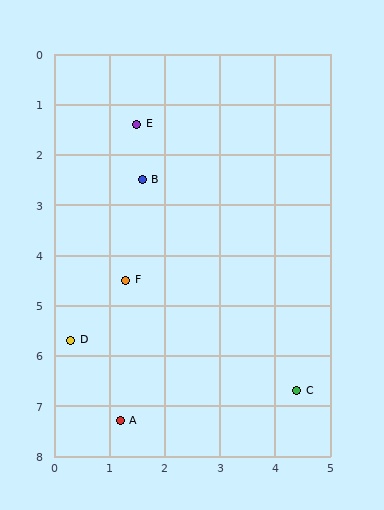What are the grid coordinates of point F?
Point F is at approximately (1.3, 4.5).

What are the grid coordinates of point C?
Point C is at approximately (4.4, 6.7).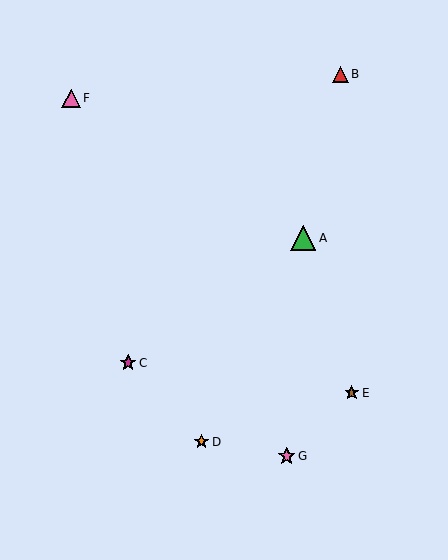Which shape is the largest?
The green triangle (labeled A) is the largest.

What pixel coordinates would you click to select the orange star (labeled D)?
Click at (201, 442) to select the orange star D.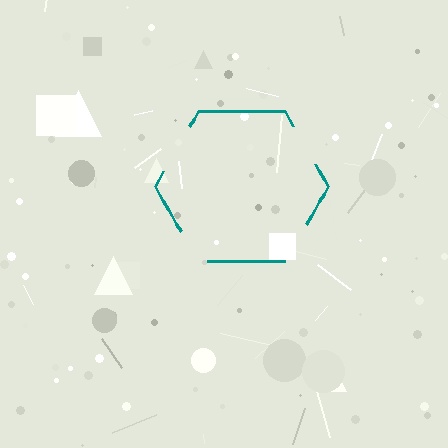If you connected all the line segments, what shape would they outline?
They would outline a hexagon.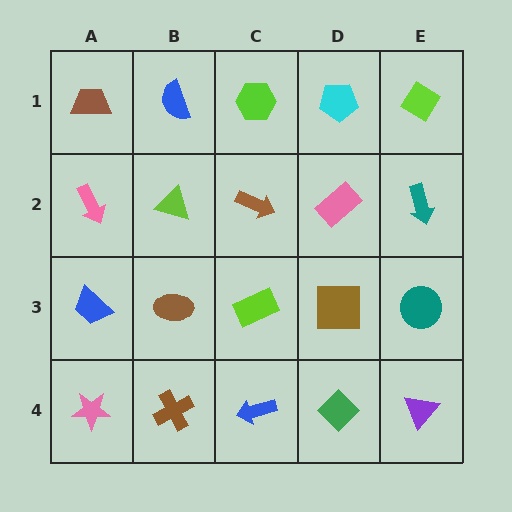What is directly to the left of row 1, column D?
A lime hexagon.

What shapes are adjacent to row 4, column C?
A lime rectangle (row 3, column C), a brown cross (row 4, column B), a green diamond (row 4, column D).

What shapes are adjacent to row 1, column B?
A lime triangle (row 2, column B), a brown trapezoid (row 1, column A), a lime hexagon (row 1, column C).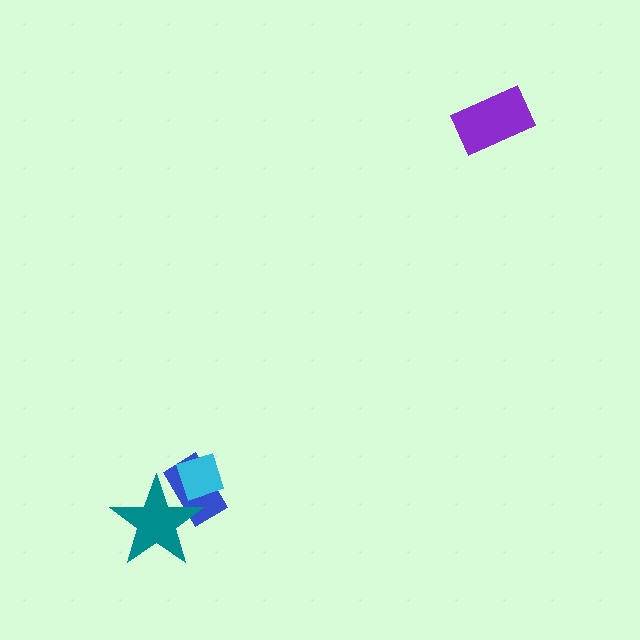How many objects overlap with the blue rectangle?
2 objects overlap with the blue rectangle.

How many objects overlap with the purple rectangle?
0 objects overlap with the purple rectangle.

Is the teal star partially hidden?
No, no other shape covers it.